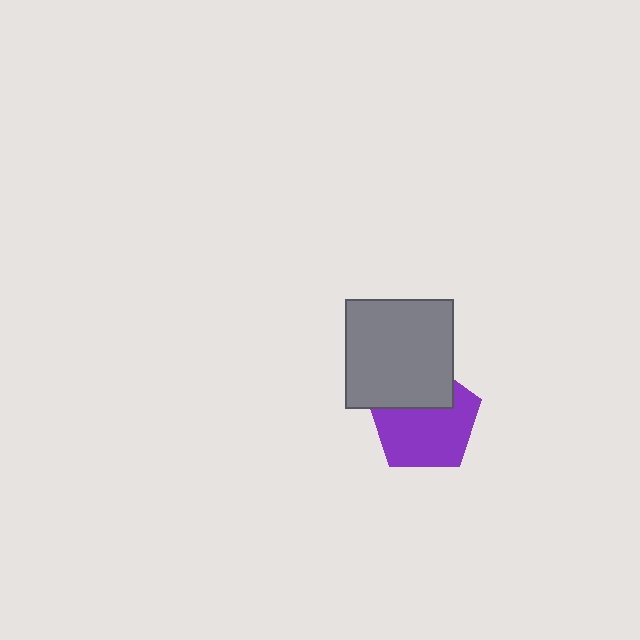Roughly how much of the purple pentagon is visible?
Most of it is visible (roughly 66%).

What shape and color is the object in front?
The object in front is a gray rectangle.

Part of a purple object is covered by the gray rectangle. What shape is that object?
It is a pentagon.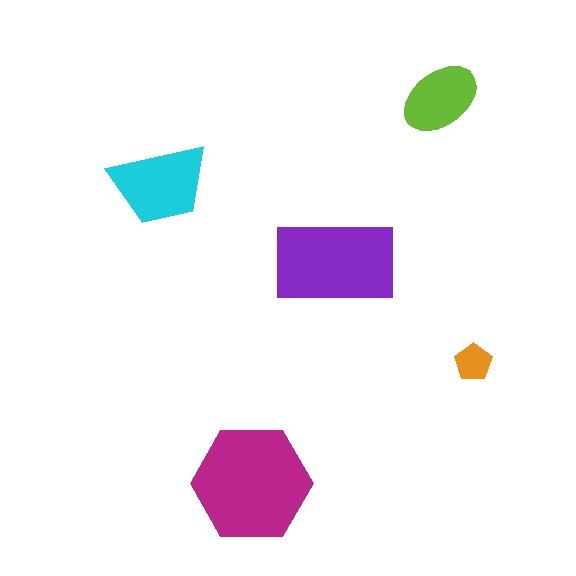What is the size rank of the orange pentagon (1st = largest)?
5th.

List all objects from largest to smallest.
The magenta hexagon, the purple rectangle, the cyan trapezoid, the lime ellipse, the orange pentagon.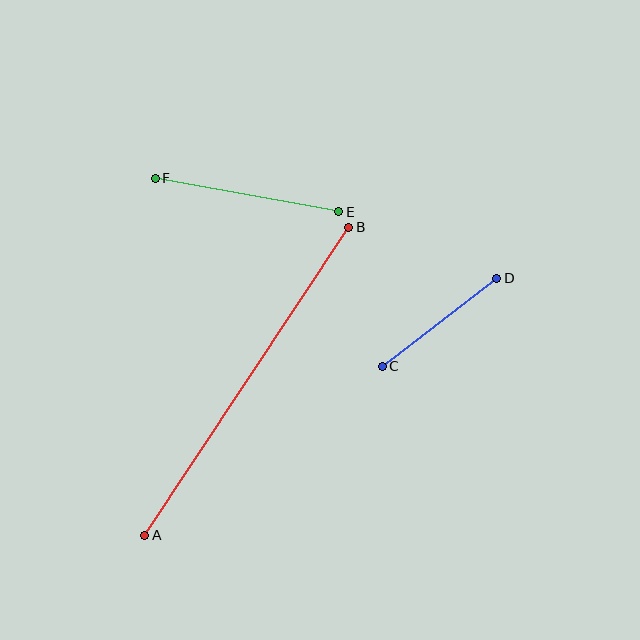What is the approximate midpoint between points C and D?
The midpoint is at approximately (440, 322) pixels.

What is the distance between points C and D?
The distance is approximately 144 pixels.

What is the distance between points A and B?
The distance is approximately 369 pixels.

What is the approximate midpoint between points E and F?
The midpoint is at approximately (247, 195) pixels.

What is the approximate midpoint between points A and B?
The midpoint is at approximately (247, 381) pixels.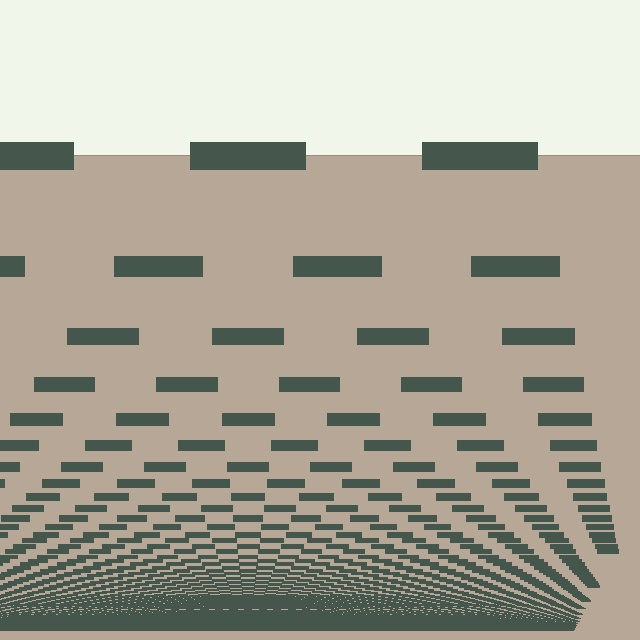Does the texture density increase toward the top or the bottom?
Density increases toward the bottom.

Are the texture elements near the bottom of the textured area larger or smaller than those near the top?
Smaller. The gradient is inverted — elements near the bottom are smaller and denser.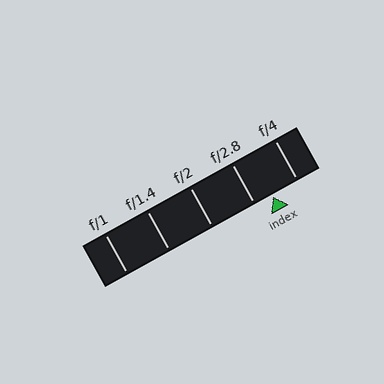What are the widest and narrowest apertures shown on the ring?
The widest aperture shown is f/1 and the narrowest is f/4.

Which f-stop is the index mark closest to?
The index mark is closest to f/2.8.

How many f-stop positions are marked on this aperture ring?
There are 5 f-stop positions marked.